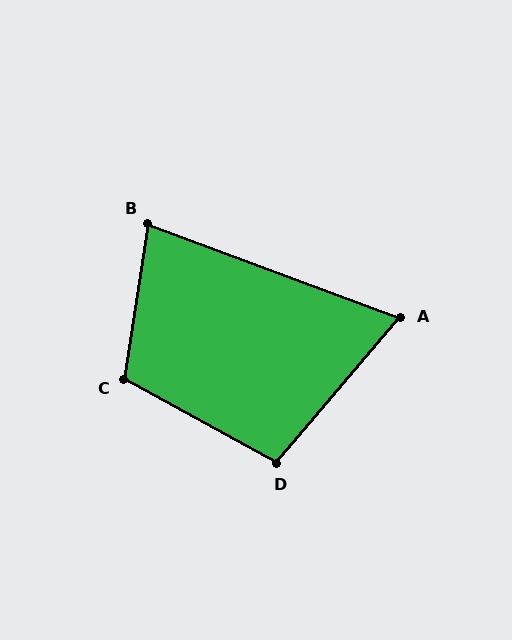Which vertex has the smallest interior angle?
A, at approximately 70 degrees.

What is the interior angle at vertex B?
Approximately 78 degrees (acute).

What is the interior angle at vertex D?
Approximately 102 degrees (obtuse).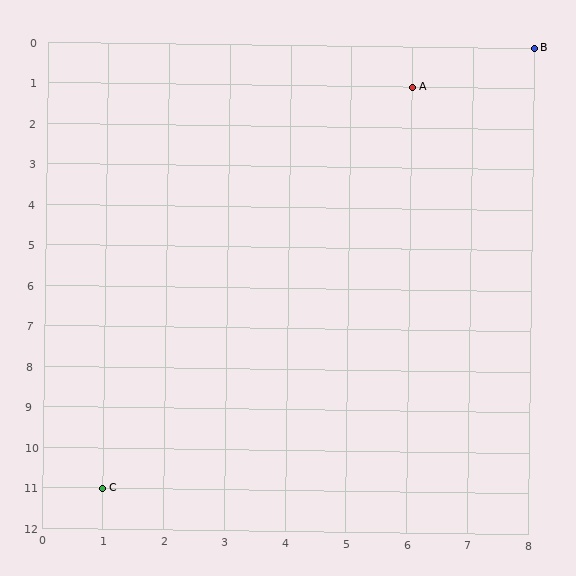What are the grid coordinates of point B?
Point B is at grid coordinates (8, 0).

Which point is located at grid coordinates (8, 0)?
Point B is at (8, 0).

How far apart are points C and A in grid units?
Points C and A are 5 columns and 10 rows apart (about 11.2 grid units diagonally).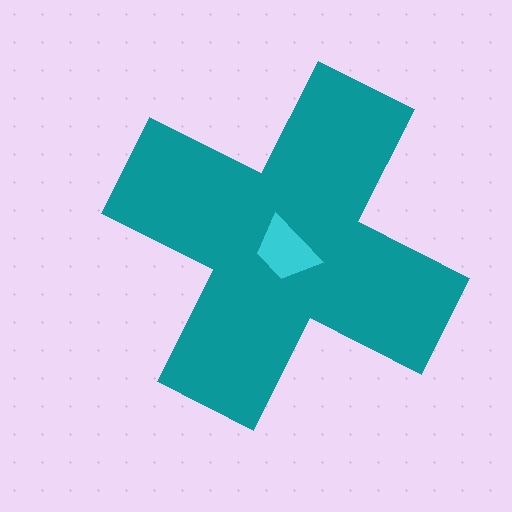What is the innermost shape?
The cyan trapezoid.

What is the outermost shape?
The teal cross.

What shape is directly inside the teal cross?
The cyan trapezoid.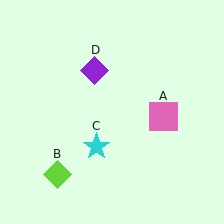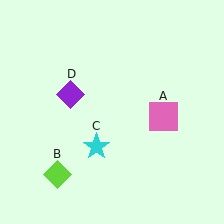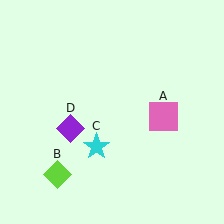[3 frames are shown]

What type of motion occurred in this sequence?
The purple diamond (object D) rotated counterclockwise around the center of the scene.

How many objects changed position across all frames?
1 object changed position: purple diamond (object D).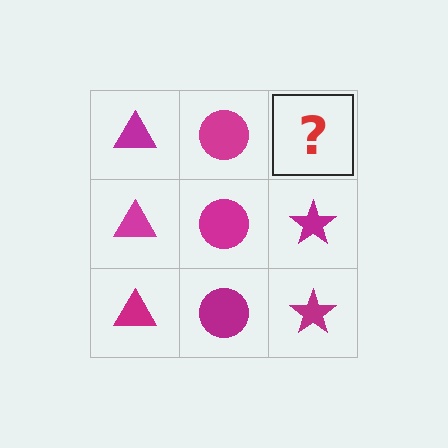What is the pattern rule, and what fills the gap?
The rule is that each column has a consistent shape. The gap should be filled with a magenta star.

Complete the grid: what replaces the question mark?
The question mark should be replaced with a magenta star.